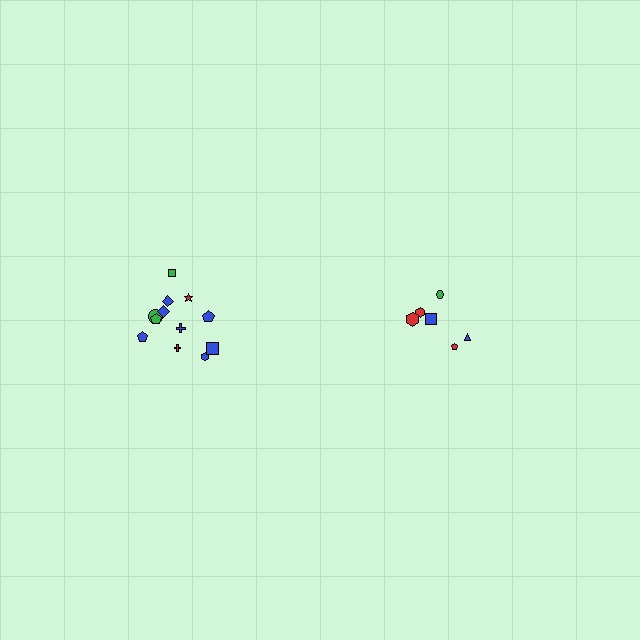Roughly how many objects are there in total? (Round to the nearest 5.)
Roughly 20 objects in total.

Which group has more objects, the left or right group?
The left group.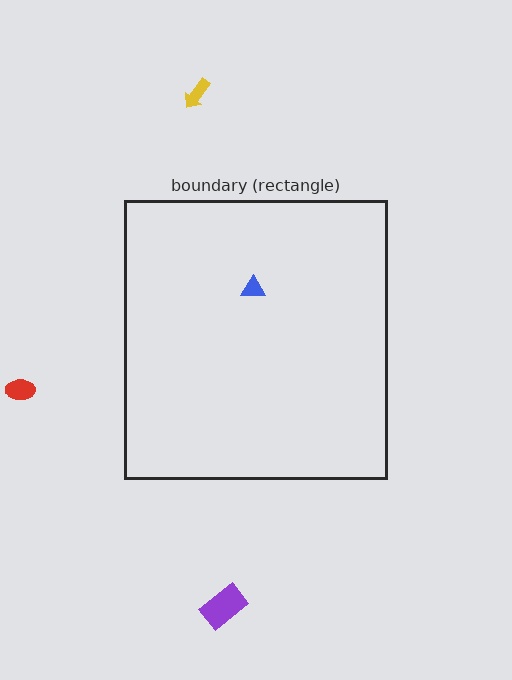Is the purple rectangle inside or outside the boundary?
Outside.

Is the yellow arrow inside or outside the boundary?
Outside.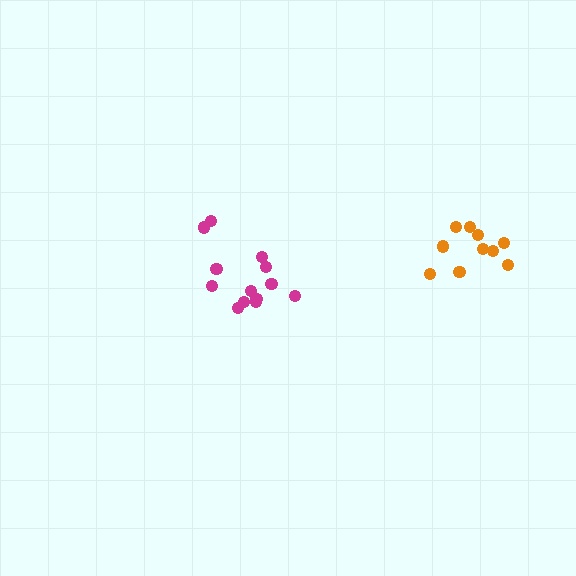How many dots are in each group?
Group 1: 10 dots, Group 2: 13 dots (23 total).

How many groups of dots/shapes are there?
There are 2 groups.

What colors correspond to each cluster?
The clusters are colored: orange, magenta.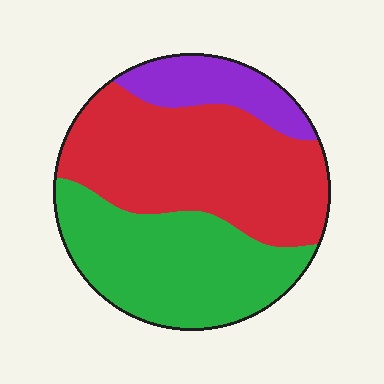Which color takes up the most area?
Red, at roughly 45%.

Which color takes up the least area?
Purple, at roughly 15%.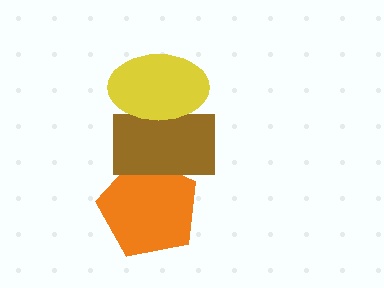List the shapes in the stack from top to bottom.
From top to bottom: the yellow ellipse, the brown rectangle, the orange pentagon.